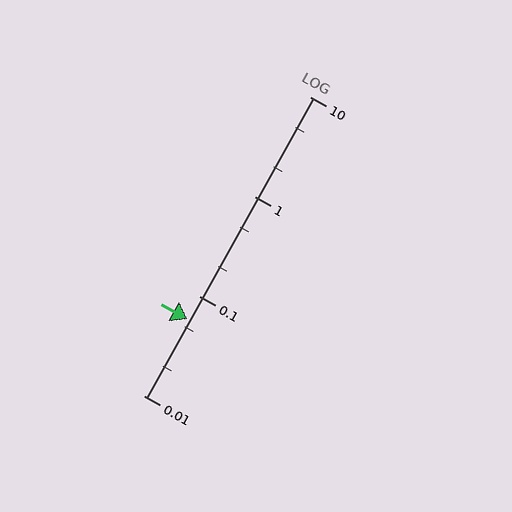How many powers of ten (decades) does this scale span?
The scale spans 3 decades, from 0.01 to 10.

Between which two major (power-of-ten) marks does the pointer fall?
The pointer is between 0.01 and 0.1.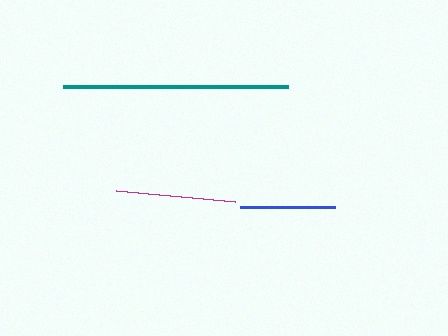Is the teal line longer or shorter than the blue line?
The teal line is longer than the blue line.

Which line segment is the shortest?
The blue line is the shortest at approximately 95 pixels.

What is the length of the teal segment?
The teal segment is approximately 225 pixels long.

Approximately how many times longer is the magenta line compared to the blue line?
The magenta line is approximately 1.3 times the length of the blue line.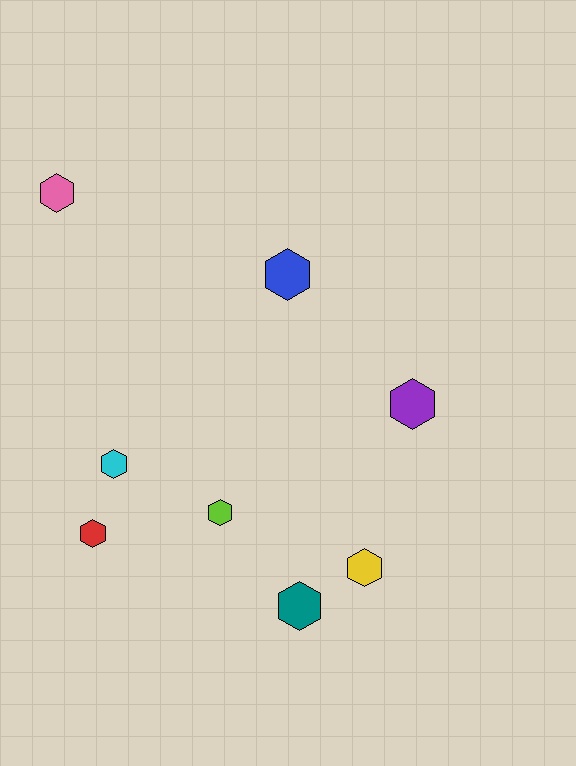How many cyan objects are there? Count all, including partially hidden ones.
There is 1 cyan object.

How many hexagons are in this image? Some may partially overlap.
There are 8 hexagons.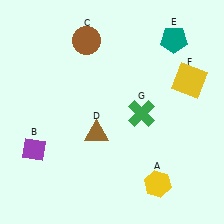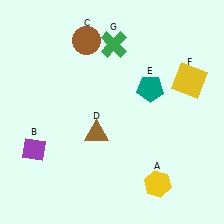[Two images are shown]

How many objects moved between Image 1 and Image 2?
2 objects moved between the two images.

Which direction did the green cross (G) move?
The green cross (G) moved up.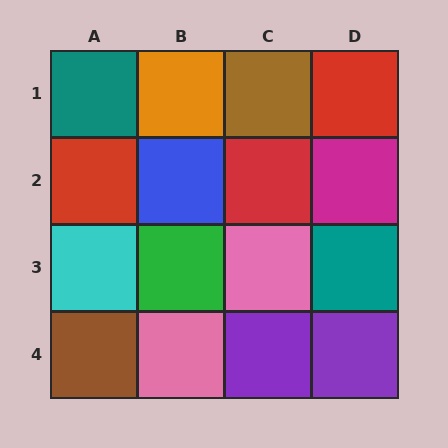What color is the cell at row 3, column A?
Cyan.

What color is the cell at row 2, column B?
Blue.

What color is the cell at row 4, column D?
Purple.